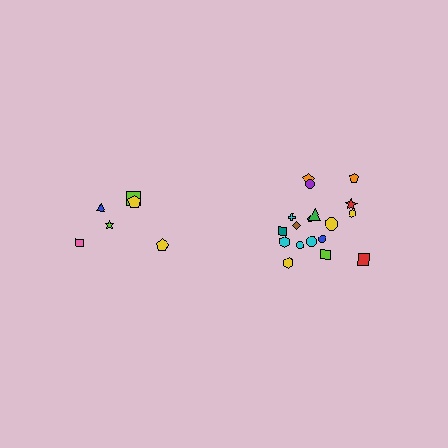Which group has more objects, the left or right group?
The right group.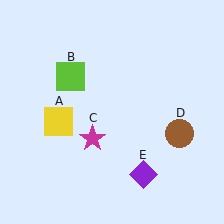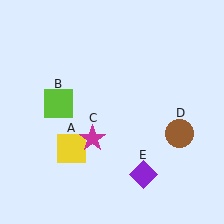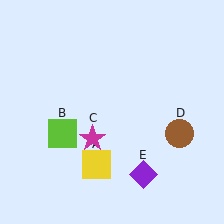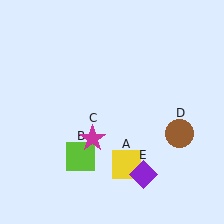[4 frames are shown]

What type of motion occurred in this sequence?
The yellow square (object A), lime square (object B) rotated counterclockwise around the center of the scene.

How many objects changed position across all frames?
2 objects changed position: yellow square (object A), lime square (object B).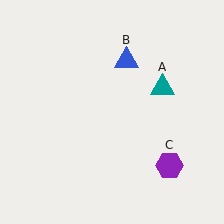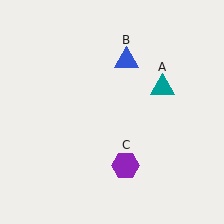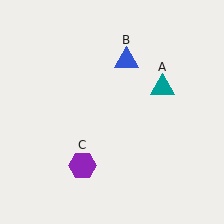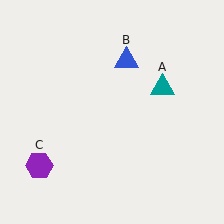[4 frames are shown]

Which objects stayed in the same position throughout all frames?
Teal triangle (object A) and blue triangle (object B) remained stationary.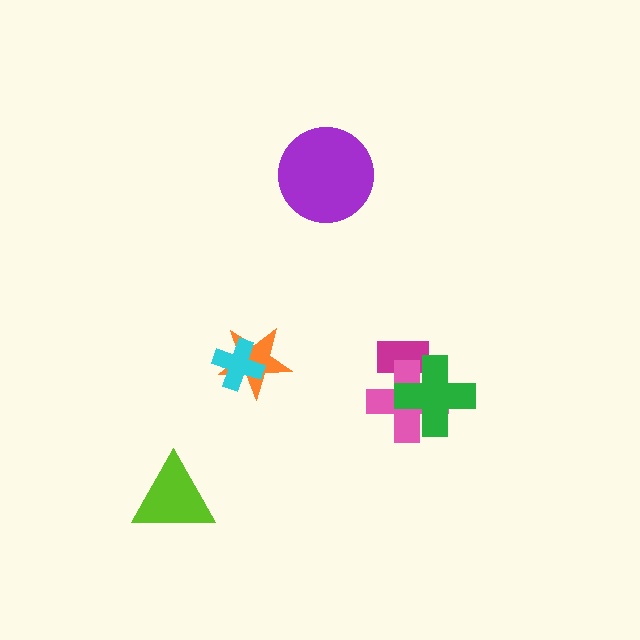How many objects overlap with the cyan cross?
1 object overlaps with the cyan cross.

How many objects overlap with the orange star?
1 object overlaps with the orange star.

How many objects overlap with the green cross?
2 objects overlap with the green cross.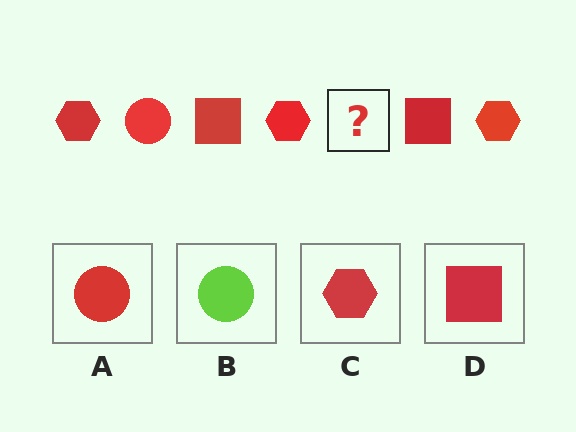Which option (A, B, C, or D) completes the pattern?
A.